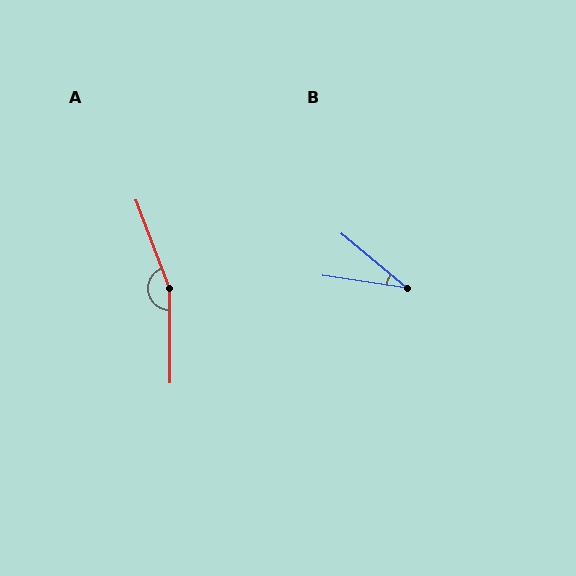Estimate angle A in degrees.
Approximately 160 degrees.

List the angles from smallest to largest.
B (32°), A (160°).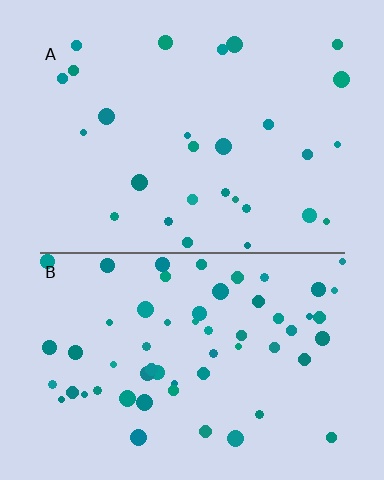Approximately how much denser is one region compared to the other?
Approximately 2.1× — region B over region A.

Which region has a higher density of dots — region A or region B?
B (the bottom).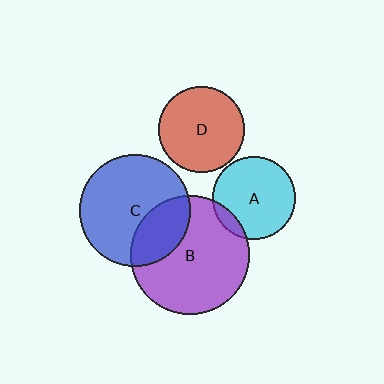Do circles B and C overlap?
Yes.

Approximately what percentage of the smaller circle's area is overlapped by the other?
Approximately 30%.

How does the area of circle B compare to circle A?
Approximately 2.1 times.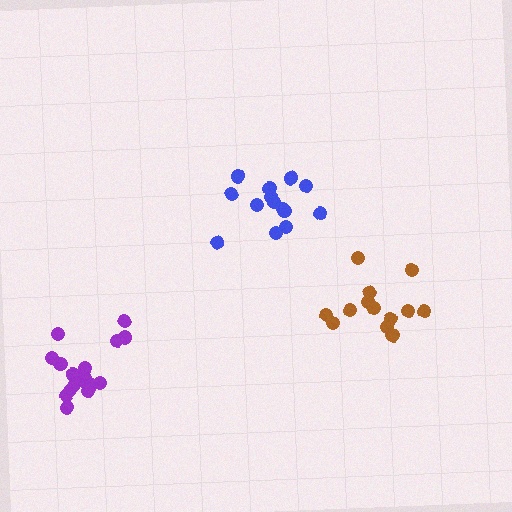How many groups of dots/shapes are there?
There are 3 groups.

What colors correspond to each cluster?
The clusters are colored: brown, purple, blue.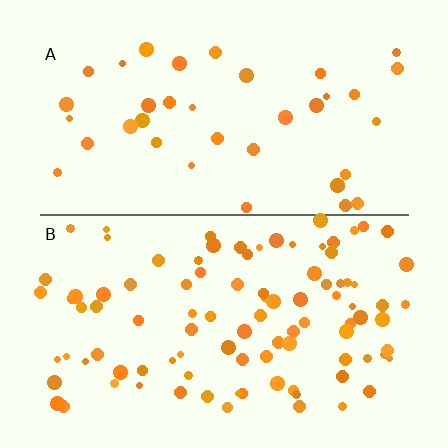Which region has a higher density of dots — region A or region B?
B (the bottom).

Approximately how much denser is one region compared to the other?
Approximately 2.5× — region B over region A.